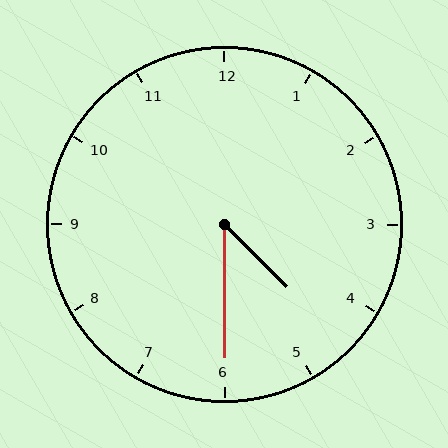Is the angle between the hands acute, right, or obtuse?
It is acute.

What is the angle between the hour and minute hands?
Approximately 45 degrees.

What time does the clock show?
4:30.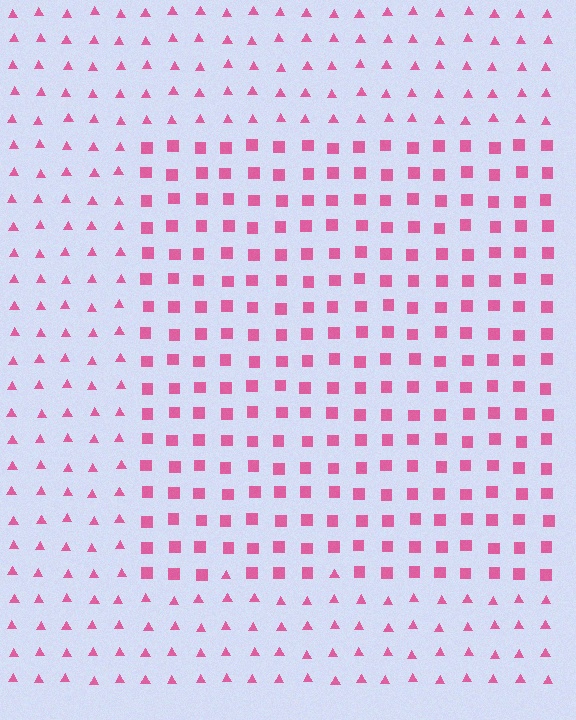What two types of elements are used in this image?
The image uses squares inside the rectangle region and triangles outside it.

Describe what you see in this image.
The image is filled with small pink elements arranged in a uniform grid. A rectangle-shaped region contains squares, while the surrounding area contains triangles. The boundary is defined purely by the change in element shape.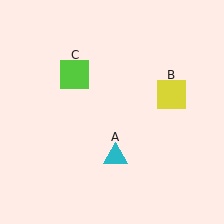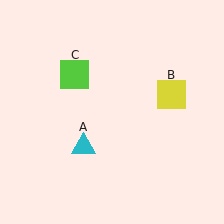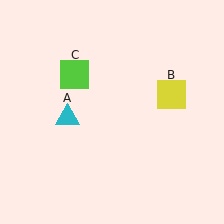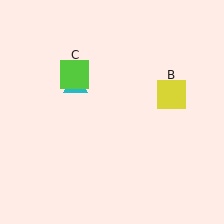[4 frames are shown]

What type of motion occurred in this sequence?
The cyan triangle (object A) rotated clockwise around the center of the scene.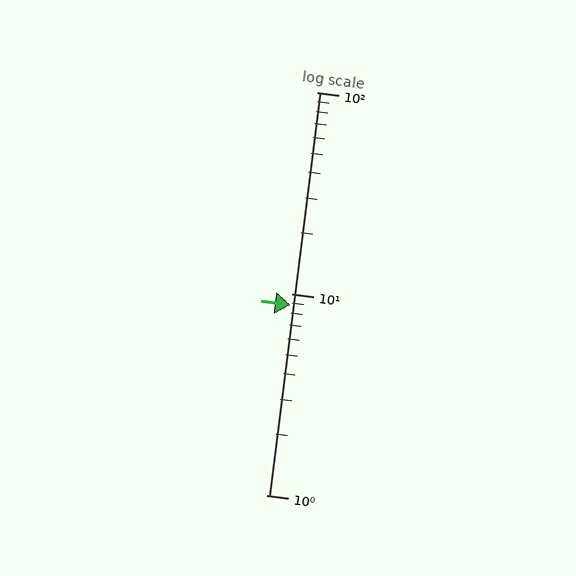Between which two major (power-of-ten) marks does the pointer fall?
The pointer is between 1 and 10.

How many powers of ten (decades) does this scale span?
The scale spans 2 decades, from 1 to 100.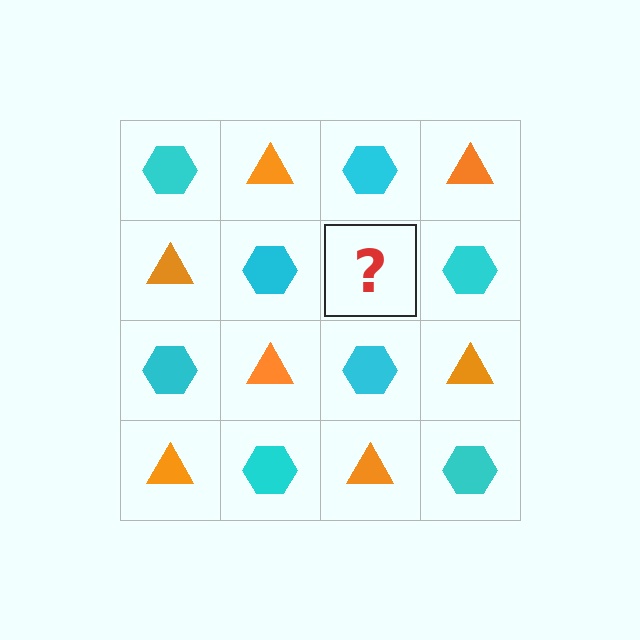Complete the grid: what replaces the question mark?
The question mark should be replaced with an orange triangle.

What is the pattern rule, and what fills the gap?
The rule is that it alternates cyan hexagon and orange triangle in a checkerboard pattern. The gap should be filled with an orange triangle.